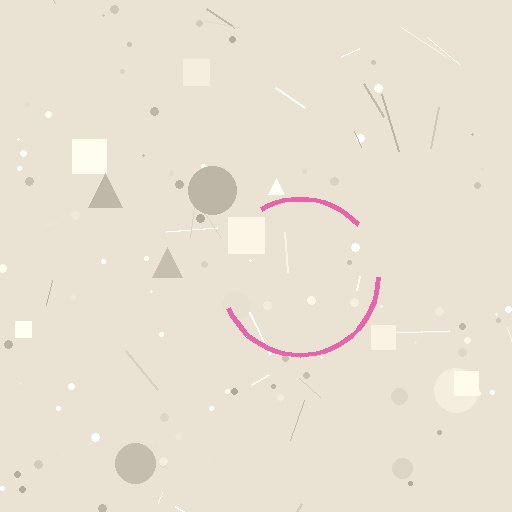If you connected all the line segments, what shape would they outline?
They would outline a circle.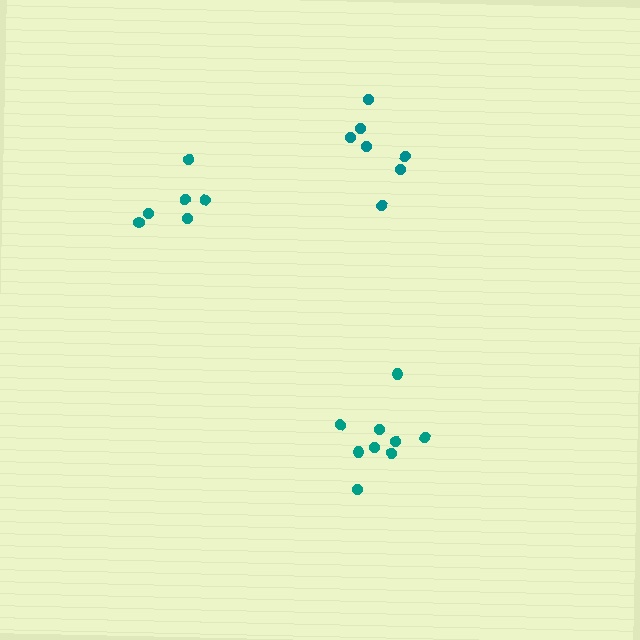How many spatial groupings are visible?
There are 3 spatial groupings.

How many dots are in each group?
Group 1: 9 dots, Group 2: 7 dots, Group 3: 6 dots (22 total).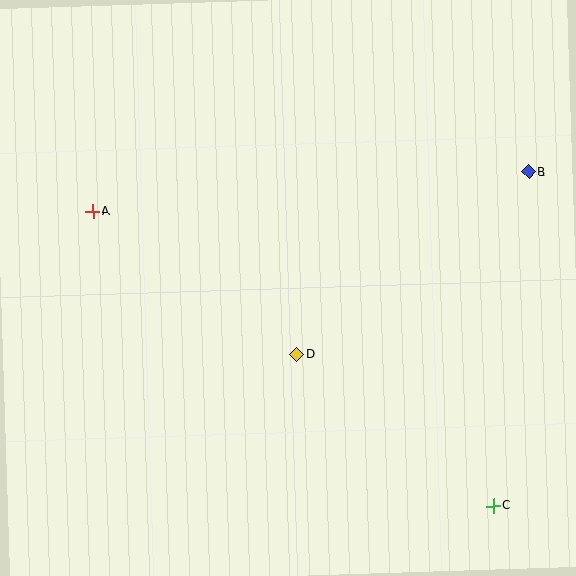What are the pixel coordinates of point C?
Point C is at (493, 506).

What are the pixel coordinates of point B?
Point B is at (529, 172).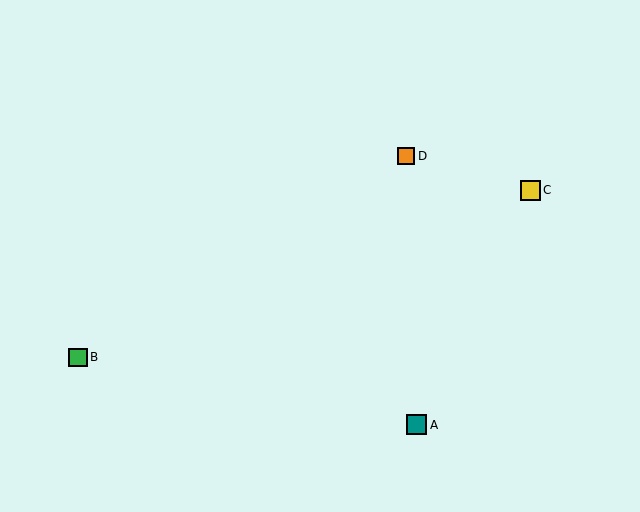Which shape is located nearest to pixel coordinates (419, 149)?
The orange square (labeled D) at (406, 156) is nearest to that location.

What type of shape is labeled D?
Shape D is an orange square.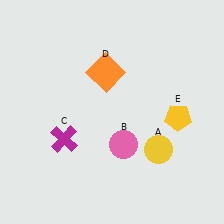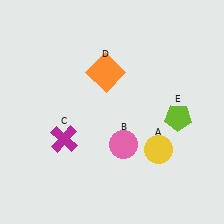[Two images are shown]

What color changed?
The pentagon (E) changed from yellow in Image 1 to lime in Image 2.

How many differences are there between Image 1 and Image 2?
There is 1 difference between the two images.